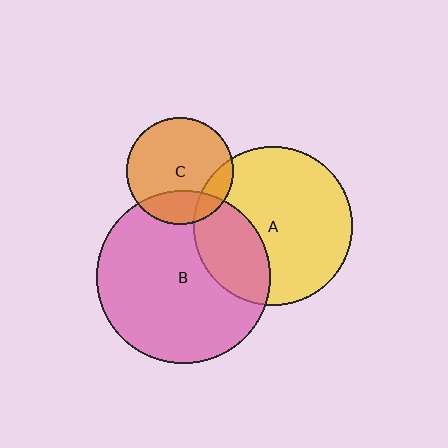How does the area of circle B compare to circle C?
Approximately 2.6 times.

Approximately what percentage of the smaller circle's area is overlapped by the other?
Approximately 15%.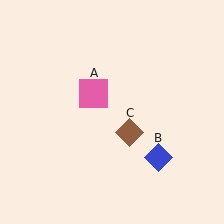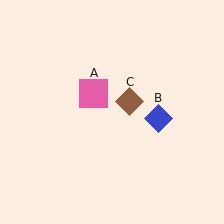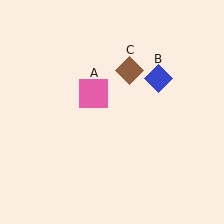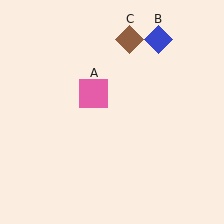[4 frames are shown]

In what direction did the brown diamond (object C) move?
The brown diamond (object C) moved up.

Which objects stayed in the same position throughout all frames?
Pink square (object A) remained stationary.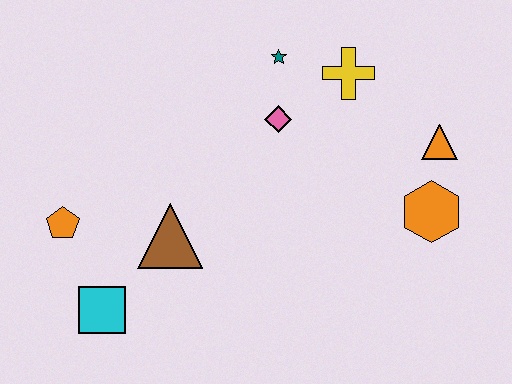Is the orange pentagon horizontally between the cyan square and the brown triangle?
No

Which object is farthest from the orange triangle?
The orange pentagon is farthest from the orange triangle.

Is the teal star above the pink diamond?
Yes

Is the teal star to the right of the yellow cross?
No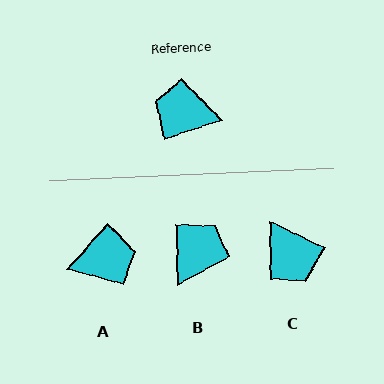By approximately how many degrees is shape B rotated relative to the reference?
Approximately 106 degrees clockwise.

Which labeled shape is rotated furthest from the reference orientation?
A, about 150 degrees away.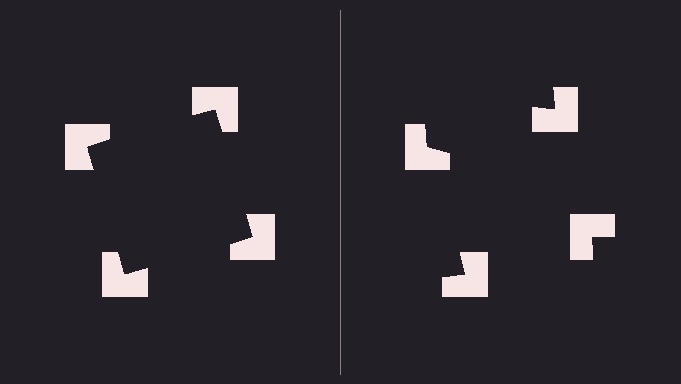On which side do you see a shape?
An illusory square appears on the left side. On the right side the wedge cuts are rotated, so no coherent shape forms.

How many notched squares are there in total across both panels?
8 — 4 on each side.